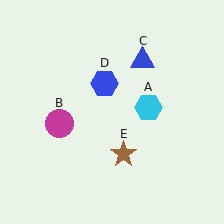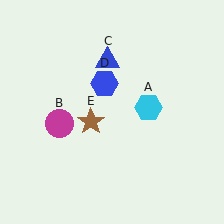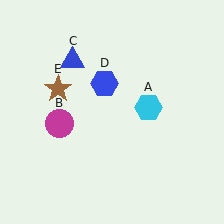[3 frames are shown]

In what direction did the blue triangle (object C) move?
The blue triangle (object C) moved left.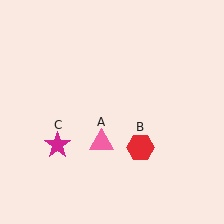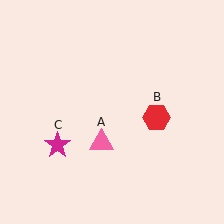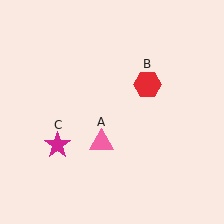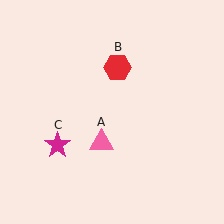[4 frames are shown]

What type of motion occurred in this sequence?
The red hexagon (object B) rotated counterclockwise around the center of the scene.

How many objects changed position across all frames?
1 object changed position: red hexagon (object B).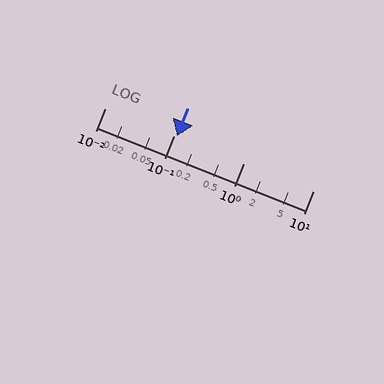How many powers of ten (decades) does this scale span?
The scale spans 3 decades, from 0.01 to 10.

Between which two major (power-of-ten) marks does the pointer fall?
The pointer is between 0.1 and 1.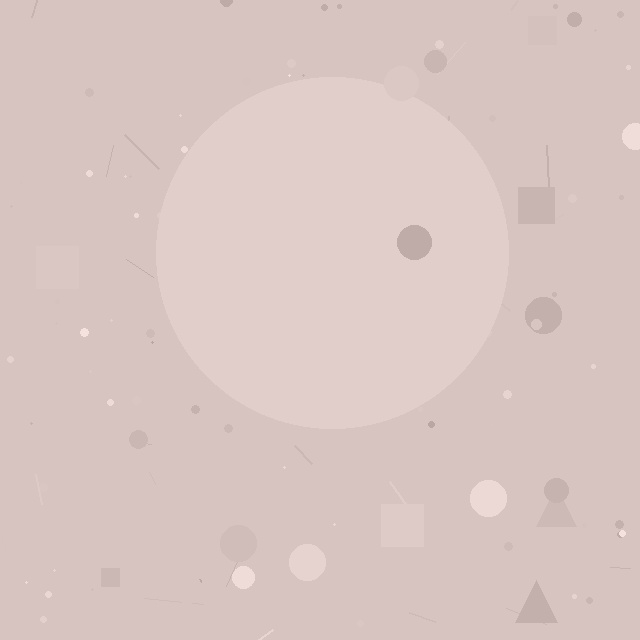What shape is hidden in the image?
A circle is hidden in the image.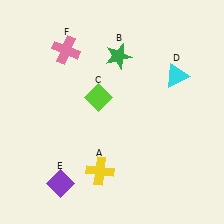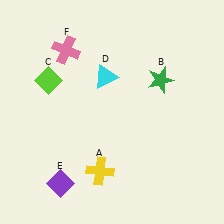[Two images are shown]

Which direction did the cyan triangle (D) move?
The cyan triangle (D) moved left.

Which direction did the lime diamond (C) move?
The lime diamond (C) moved left.